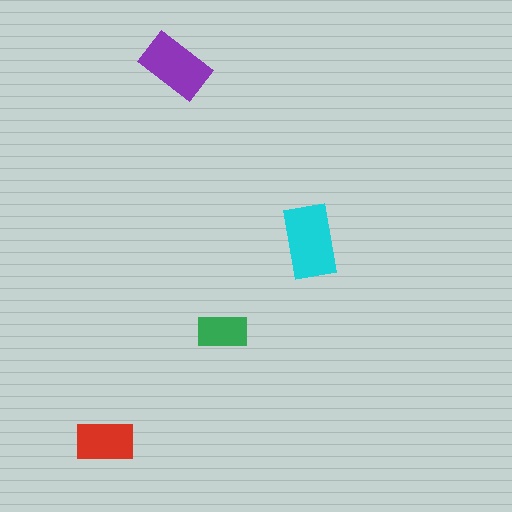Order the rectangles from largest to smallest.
the cyan one, the purple one, the red one, the green one.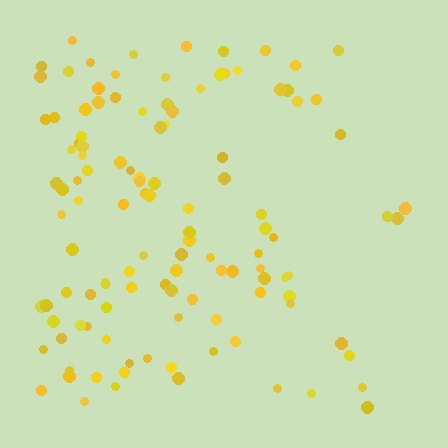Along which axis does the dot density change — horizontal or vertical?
Horizontal.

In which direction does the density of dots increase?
From right to left, with the left side densest.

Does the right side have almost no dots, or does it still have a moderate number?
Still a moderate number, just noticeably fewer than the left.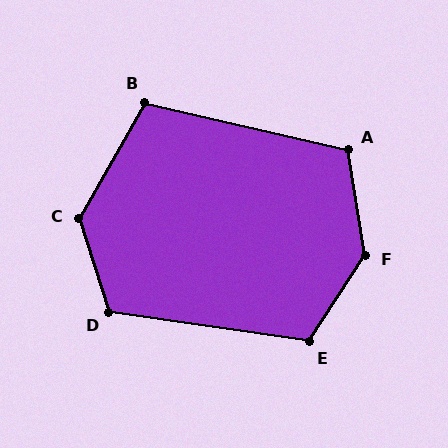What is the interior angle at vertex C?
Approximately 133 degrees (obtuse).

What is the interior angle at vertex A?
Approximately 112 degrees (obtuse).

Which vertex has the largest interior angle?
F, at approximately 138 degrees.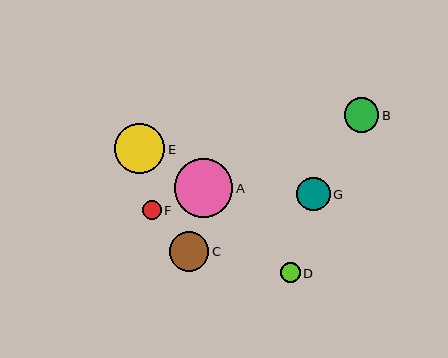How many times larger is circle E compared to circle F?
Circle E is approximately 2.7 times the size of circle F.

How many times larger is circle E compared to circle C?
Circle E is approximately 1.3 times the size of circle C.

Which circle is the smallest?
Circle F is the smallest with a size of approximately 19 pixels.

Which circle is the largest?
Circle A is the largest with a size of approximately 58 pixels.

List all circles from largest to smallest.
From largest to smallest: A, E, C, B, G, D, F.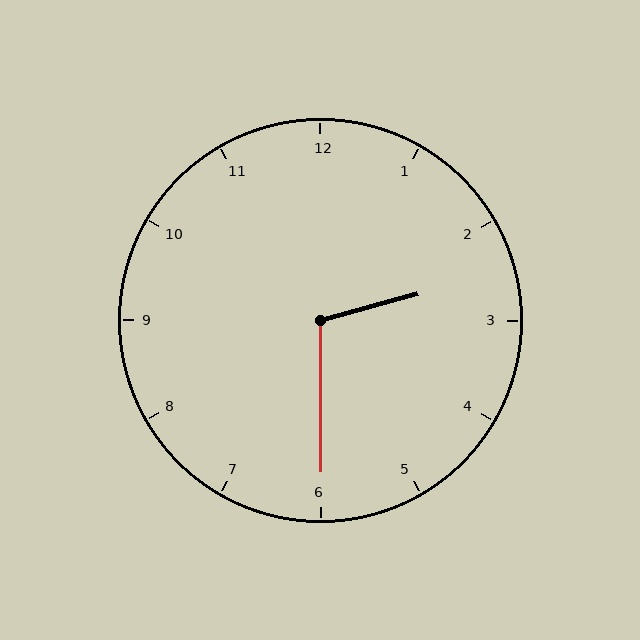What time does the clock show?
2:30.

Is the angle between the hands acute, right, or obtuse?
It is obtuse.